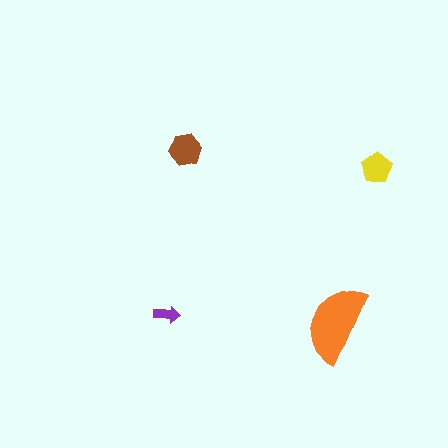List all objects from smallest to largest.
The purple arrow, the yellow pentagon, the brown hexagon, the orange semicircle.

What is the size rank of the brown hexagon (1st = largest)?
2nd.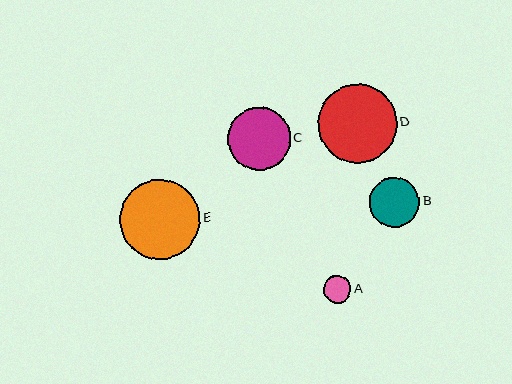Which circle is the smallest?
Circle A is the smallest with a size of approximately 28 pixels.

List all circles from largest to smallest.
From largest to smallest: E, D, C, B, A.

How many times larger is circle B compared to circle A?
Circle B is approximately 1.8 times the size of circle A.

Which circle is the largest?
Circle E is the largest with a size of approximately 80 pixels.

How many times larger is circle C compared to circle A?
Circle C is approximately 2.2 times the size of circle A.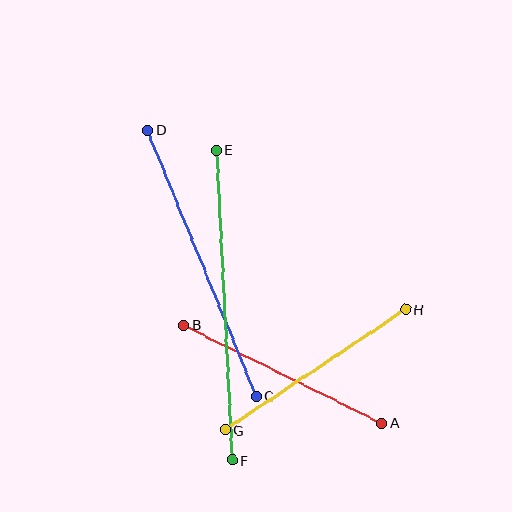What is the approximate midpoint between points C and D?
The midpoint is at approximately (202, 263) pixels.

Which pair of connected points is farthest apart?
Points E and F are farthest apart.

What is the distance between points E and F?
The distance is approximately 310 pixels.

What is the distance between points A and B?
The distance is approximately 221 pixels.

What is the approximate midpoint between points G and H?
The midpoint is at approximately (315, 369) pixels.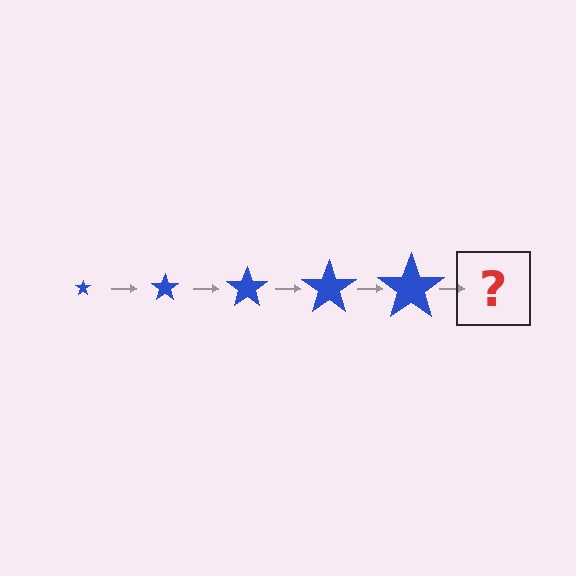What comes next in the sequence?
The next element should be a blue star, larger than the previous one.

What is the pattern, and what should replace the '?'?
The pattern is that the star gets progressively larger each step. The '?' should be a blue star, larger than the previous one.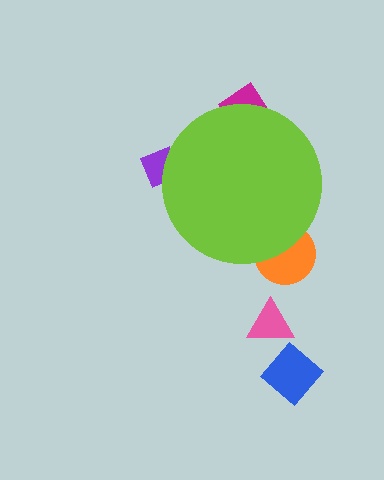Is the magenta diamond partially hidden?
Yes, the magenta diamond is partially hidden behind the lime circle.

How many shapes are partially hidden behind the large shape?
3 shapes are partially hidden.